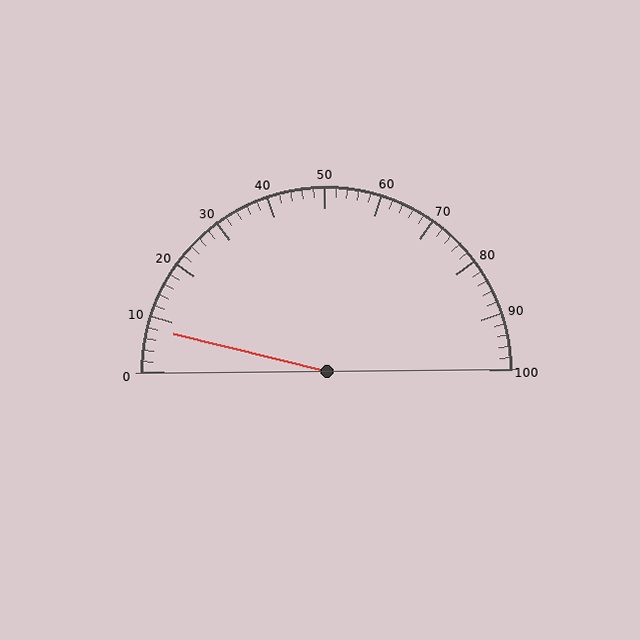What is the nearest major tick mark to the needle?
The nearest major tick mark is 10.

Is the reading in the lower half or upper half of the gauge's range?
The reading is in the lower half of the range (0 to 100).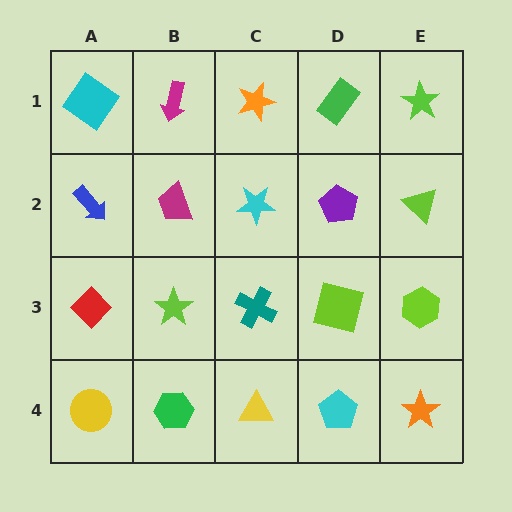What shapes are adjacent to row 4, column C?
A teal cross (row 3, column C), a green hexagon (row 4, column B), a cyan pentagon (row 4, column D).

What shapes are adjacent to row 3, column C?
A cyan star (row 2, column C), a yellow triangle (row 4, column C), a lime star (row 3, column B), a lime square (row 3, column D).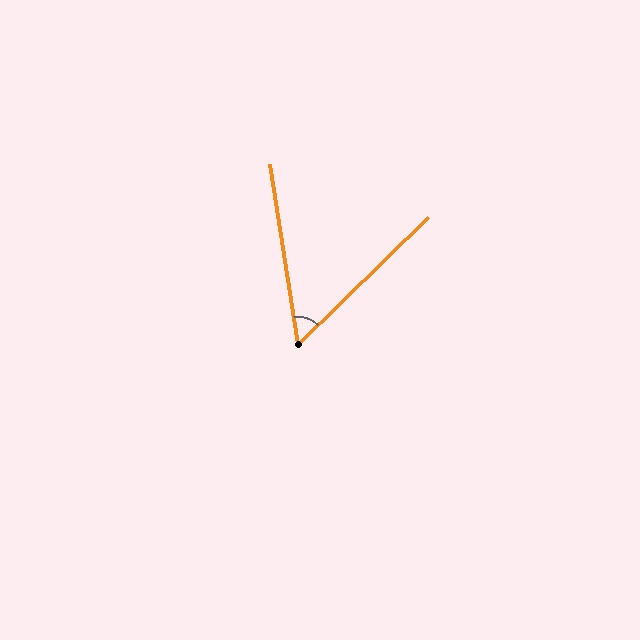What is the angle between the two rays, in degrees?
Approximately 54 degrees.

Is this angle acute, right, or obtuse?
It is acute.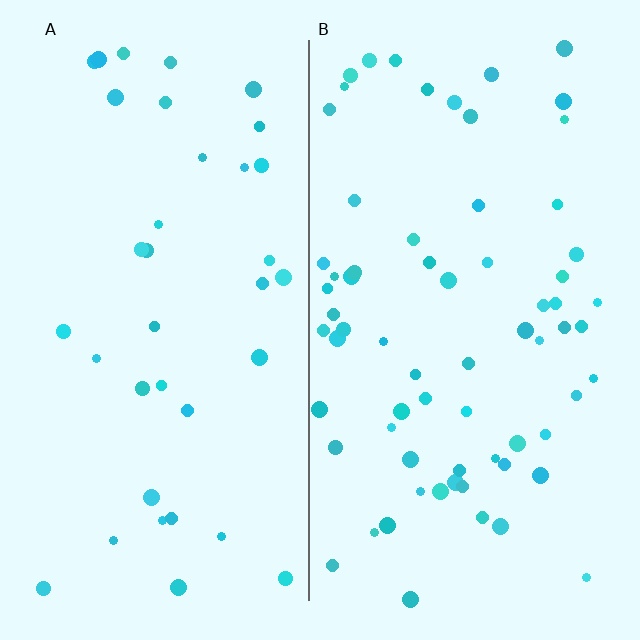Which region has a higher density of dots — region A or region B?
B (the right).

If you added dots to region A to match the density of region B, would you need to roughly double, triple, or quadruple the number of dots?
Approximately double.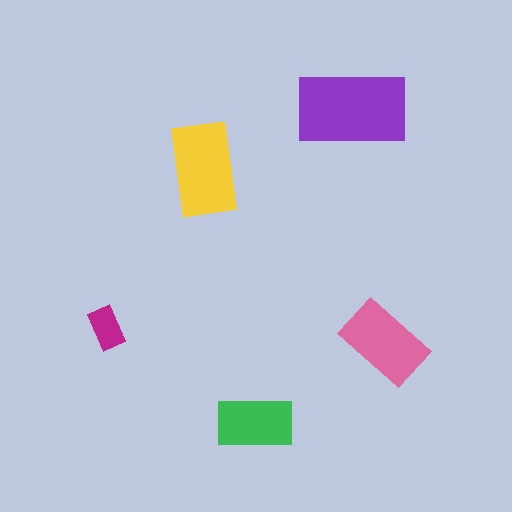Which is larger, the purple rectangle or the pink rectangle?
The purple one.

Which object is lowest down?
The green rectangle is bottommost.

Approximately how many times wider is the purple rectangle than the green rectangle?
About 1.5 times wider.